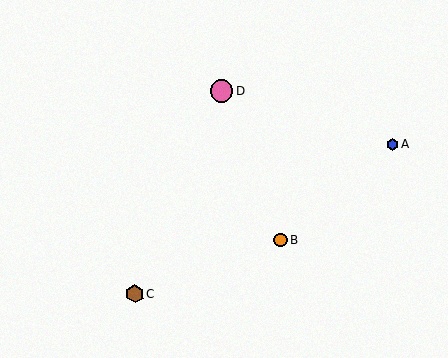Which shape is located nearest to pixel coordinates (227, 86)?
The pink circle (labeled D) at (222, 91) is nearest to that location.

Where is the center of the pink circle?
The center of the pink circle is at (222, 91).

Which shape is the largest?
The pink circle (labeled D) is the largest.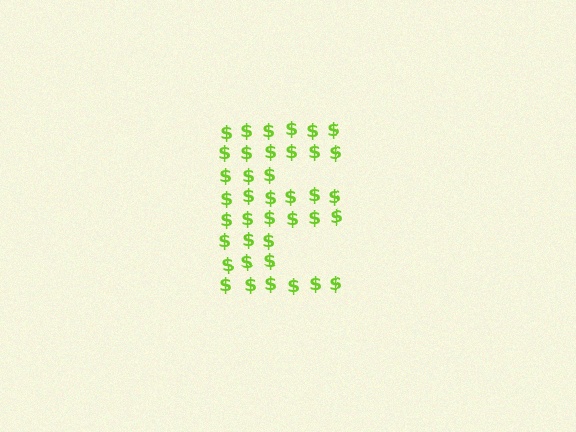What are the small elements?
The small elements are dollar signs.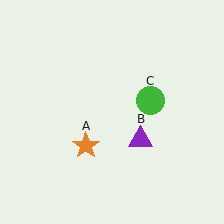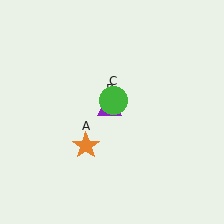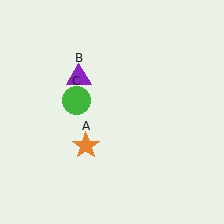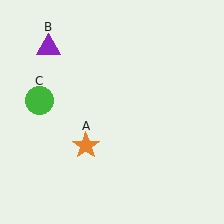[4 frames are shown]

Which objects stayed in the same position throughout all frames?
Orange star (object A) remained stationary.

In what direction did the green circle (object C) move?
The green circle (object C) moved left.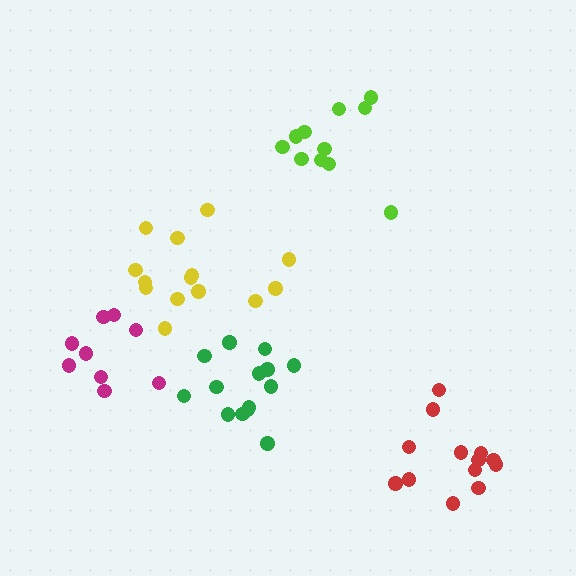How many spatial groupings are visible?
There are 5 spatial groupings.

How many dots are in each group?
Group 1: 14 dots, Group 2: 14 dots, Group 3: 13 dots, Group 4: 11 dots, Group 5: 9 dots (61 total).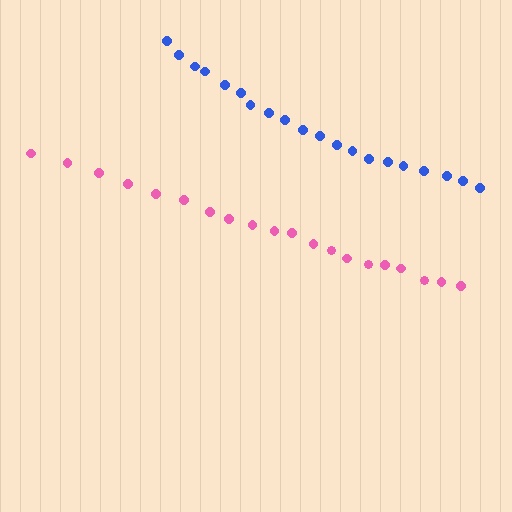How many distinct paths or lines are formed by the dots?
There are 2 distinct paths.